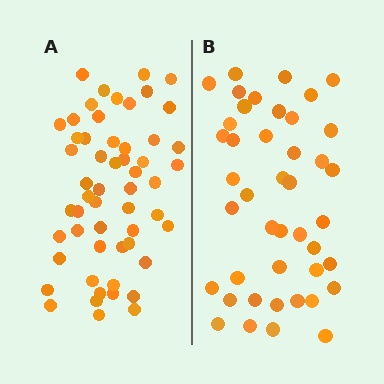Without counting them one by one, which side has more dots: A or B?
Region A (the left region) has more dots.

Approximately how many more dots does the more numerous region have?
Region A has roughly 12 or so more dots than region B.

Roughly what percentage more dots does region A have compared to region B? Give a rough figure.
About 30% more.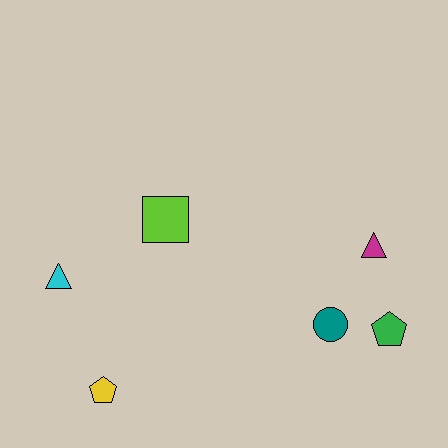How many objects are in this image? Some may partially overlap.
There are 6 objects.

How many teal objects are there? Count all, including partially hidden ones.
There is 1 teal object.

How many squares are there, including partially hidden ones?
There is 1 square.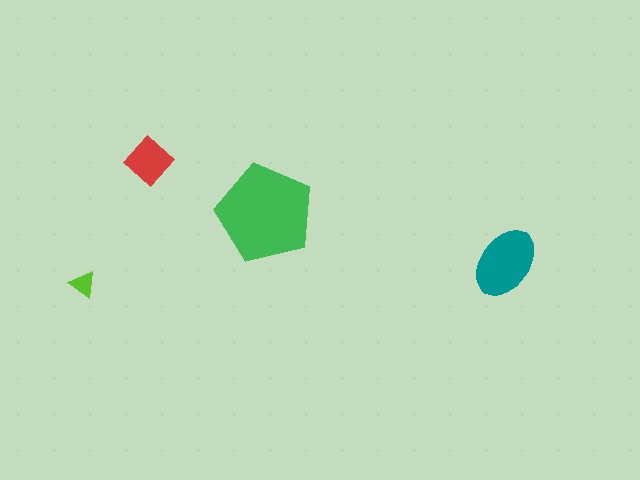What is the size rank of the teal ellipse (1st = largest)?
2nd.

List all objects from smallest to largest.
The lime triangle, the red diamond, the teal ellipse, the green pentagon.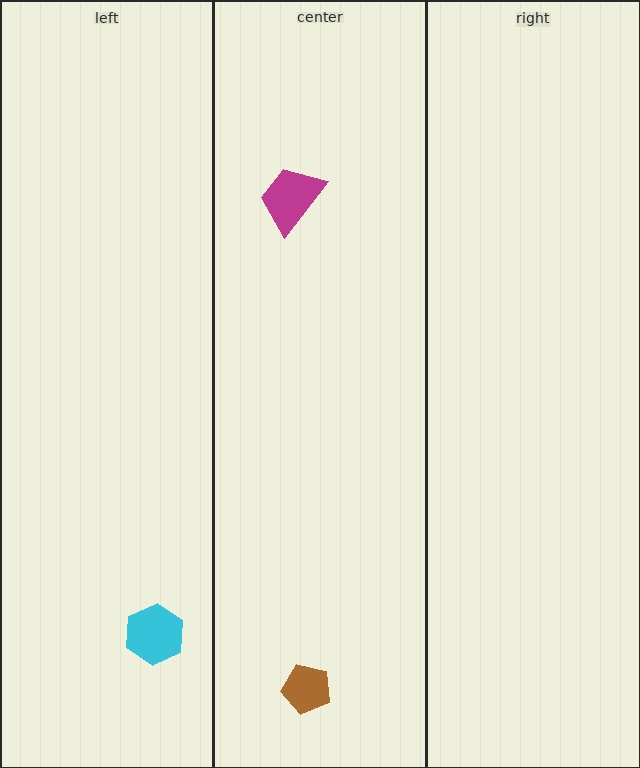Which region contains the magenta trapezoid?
The center region.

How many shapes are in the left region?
1.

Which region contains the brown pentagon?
The center region.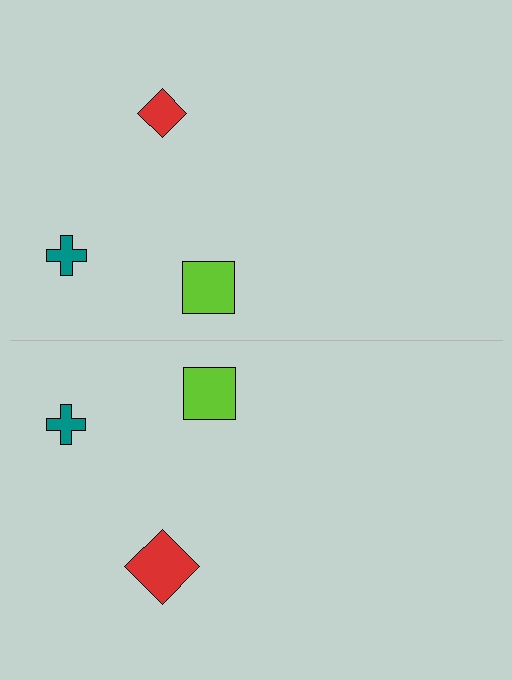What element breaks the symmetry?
The red diamond on the bottom side has a different size than its mirror counterpart.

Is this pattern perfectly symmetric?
No, the pattern is not perfectly symmetric. The red diamond on the bottom side has a different size than its mirror counterpart.